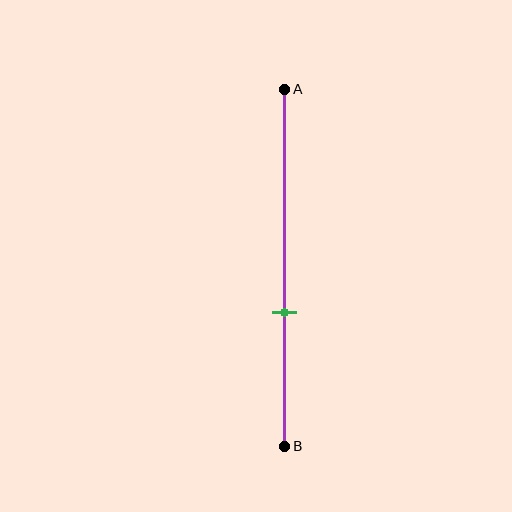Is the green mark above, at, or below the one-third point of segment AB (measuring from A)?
The green mark is below the one-third point of segment AB.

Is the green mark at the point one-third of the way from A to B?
No, the mark is at about 60% from A, not at the 33% one-third point.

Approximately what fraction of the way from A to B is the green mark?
The green mark is approximately 60% of the way from A to B.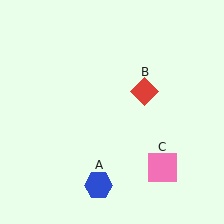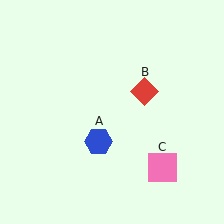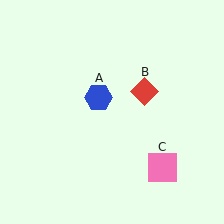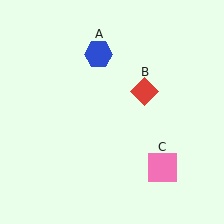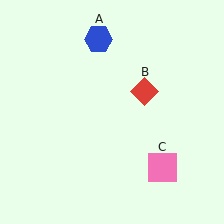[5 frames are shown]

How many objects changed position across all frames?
1 object changed position: blue hexagon (object A).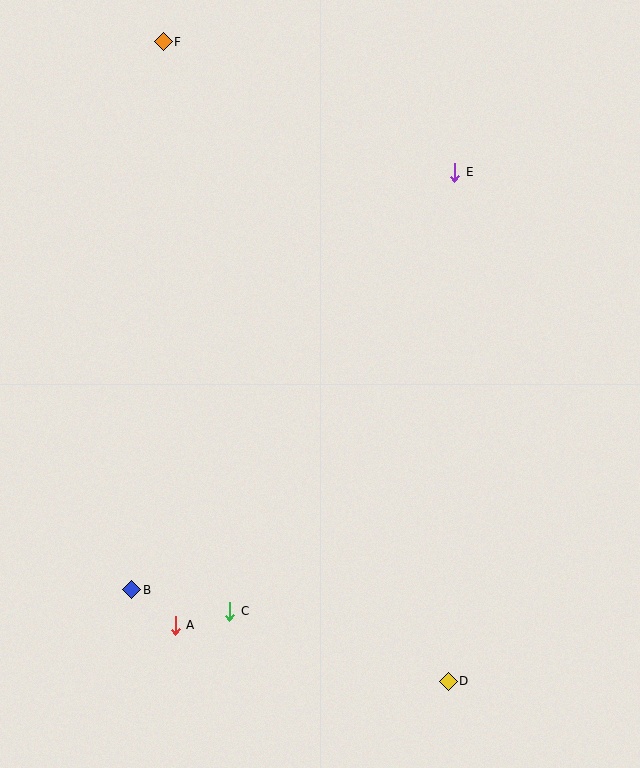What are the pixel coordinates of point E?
Point E is at (455, 172).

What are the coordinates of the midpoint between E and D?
The midpoint between E and D is at (452, 427).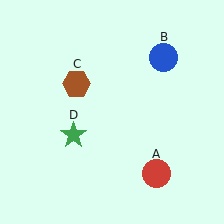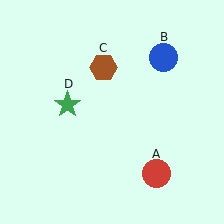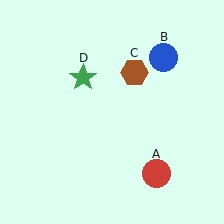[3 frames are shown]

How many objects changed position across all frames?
2 objects changed position: brown hexagon (object C), green star (object D).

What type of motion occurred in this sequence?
The brown hexagon (object C), green star (object D) rotated clockwise around the center of the scene.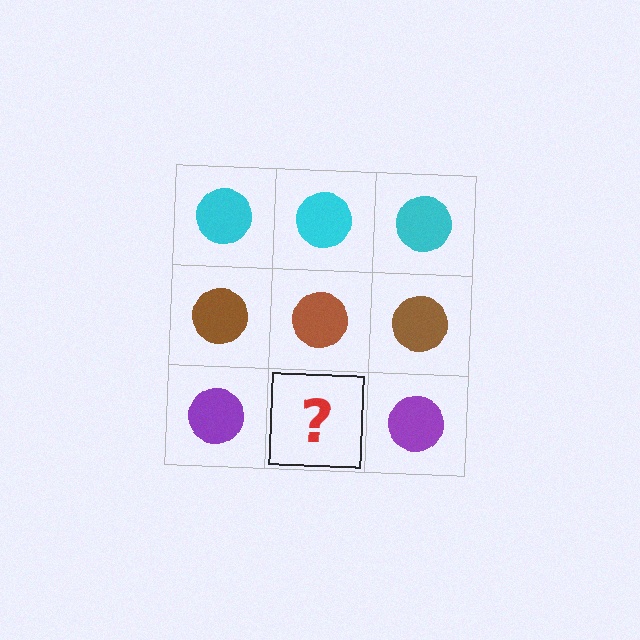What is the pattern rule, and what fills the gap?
The rule is that each row has a consistent color. The gap should be filled with a purple circle.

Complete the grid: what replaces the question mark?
The question mark should be replaced with a purple circle.